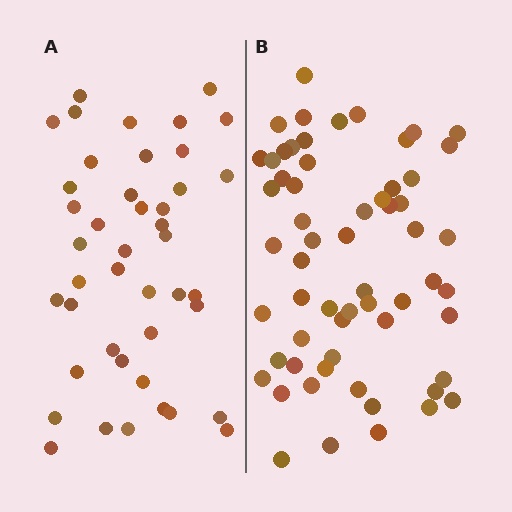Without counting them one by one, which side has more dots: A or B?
Region B (the right region) has more dots.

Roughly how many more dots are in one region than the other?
Region B has approximately 15 more dots than region A.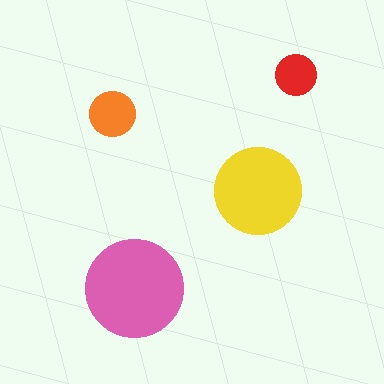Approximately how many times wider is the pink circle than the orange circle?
About 2 times wider.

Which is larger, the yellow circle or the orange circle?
The yellow one.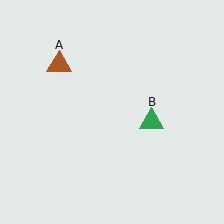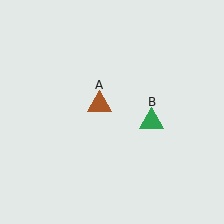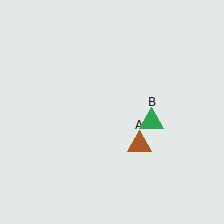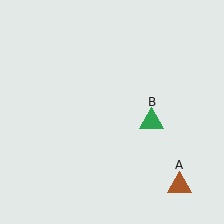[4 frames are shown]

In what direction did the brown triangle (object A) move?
The brown triangle (object A) moved down and to the right.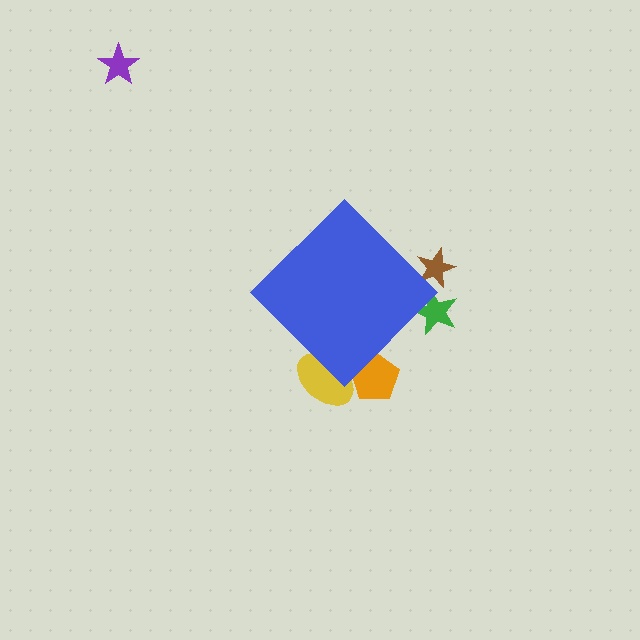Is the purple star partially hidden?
No, the purple star is fully visible.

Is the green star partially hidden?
Yes, the green star is partially hidden behind the blue diamond.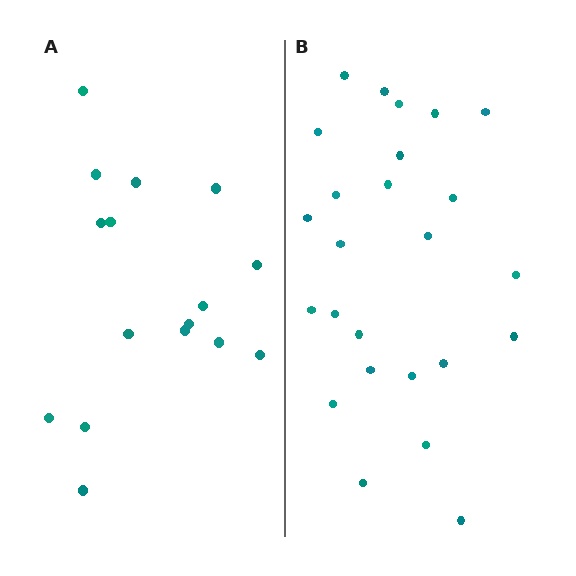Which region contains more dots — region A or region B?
Region B (the right region) has more dots.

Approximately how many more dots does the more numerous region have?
Region B has roughly 8 or so more dots than region A.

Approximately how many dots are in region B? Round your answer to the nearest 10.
About 20 dots. (The exact count is 25, which rounds to 20.)